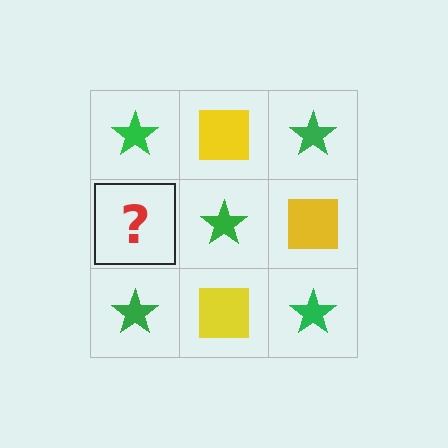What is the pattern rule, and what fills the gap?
The rule is that it alternates green star and yellow square in a checkerboard pattern. The gap should be filled with a yellow square.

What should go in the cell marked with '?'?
The missing cell should contain a yellow square.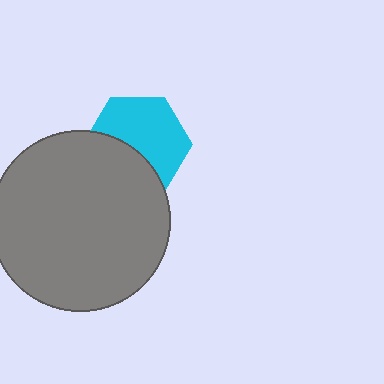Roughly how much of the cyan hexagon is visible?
About half of it is visible (roughly 61%).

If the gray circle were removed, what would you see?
You would see the complete cyan hexagon.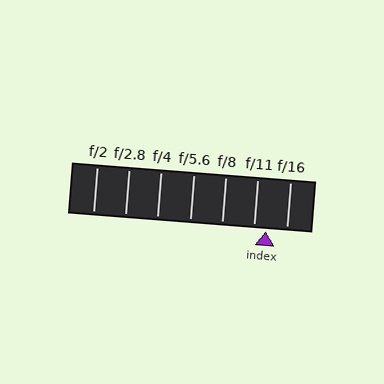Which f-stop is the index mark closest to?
The index mark is closest to f/11.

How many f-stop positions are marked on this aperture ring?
There are 7 f-stop positions marked.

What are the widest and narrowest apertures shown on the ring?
The widest aperture shown is f/2 and the narrowest is f/16.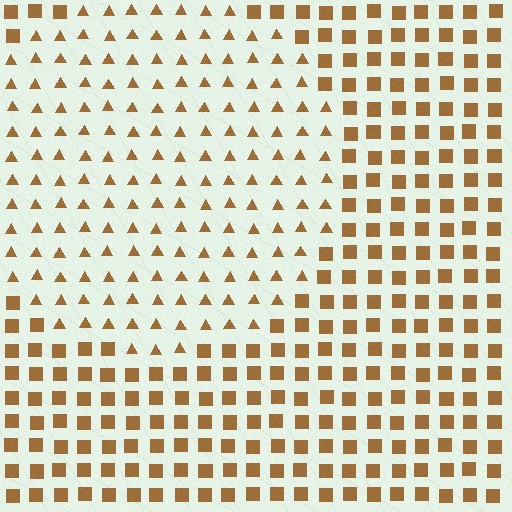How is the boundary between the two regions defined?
The boundary is defined by a change in element shape: triangles inside vs. squares outside. All elements share the same color and spacing.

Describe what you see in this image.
The image is filled with small brown elements arranged in a uniform grid. A circle-shaped region contains triangles, while the surrounding area contains squares. The boundary is defined purely by the change in element shape.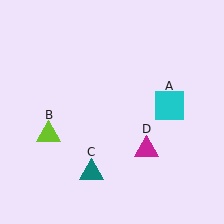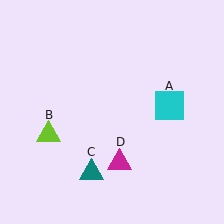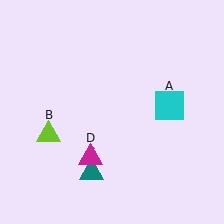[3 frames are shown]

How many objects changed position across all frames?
1 object changed position: magenta triangle (object D).